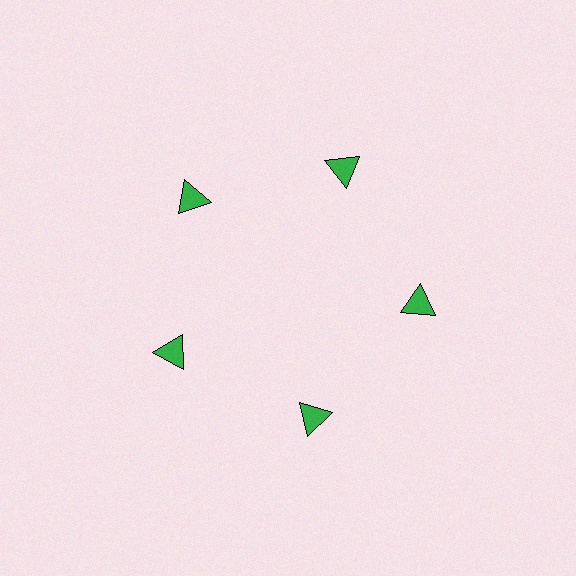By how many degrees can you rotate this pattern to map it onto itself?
The pattern maps onto itself every 72 degrees of rotation.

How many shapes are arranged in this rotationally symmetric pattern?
There are 5 shapes, arranged in 5 groups of 1.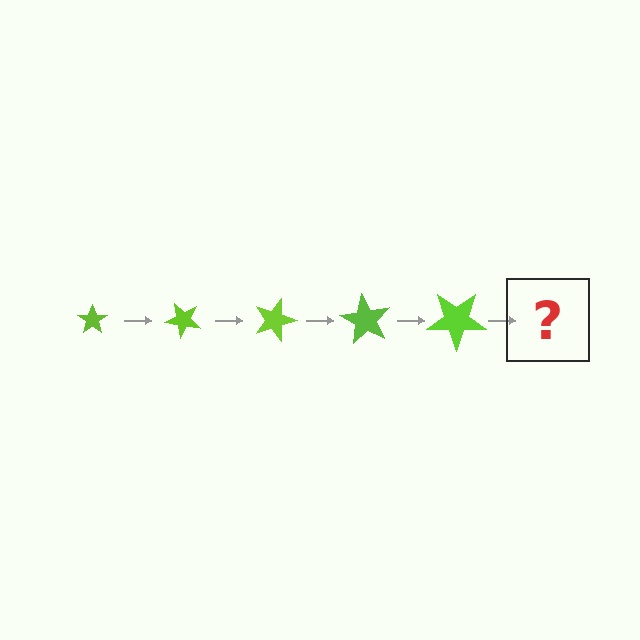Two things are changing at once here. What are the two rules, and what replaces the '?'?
The two rules are that the star grows larger each step and it rotates 45 degrees each step. The '?' should be a star, larger than the previous one and rotated 225 degrees from the start.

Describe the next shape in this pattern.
It should be a star, larger than the previous one and rotated 225 degrees from the start.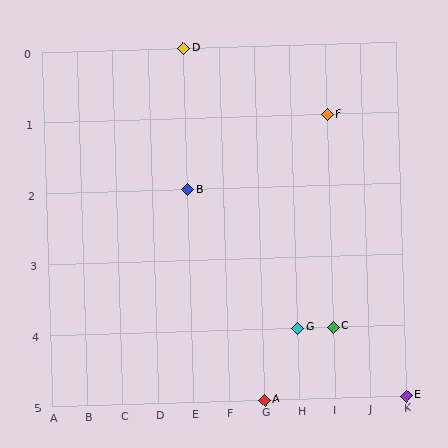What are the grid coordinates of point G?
Point G is at grid coordinates (H, 4).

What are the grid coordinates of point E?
Point E is at grid coordinates (K, 5).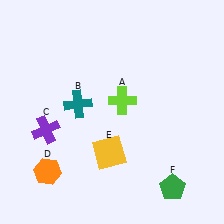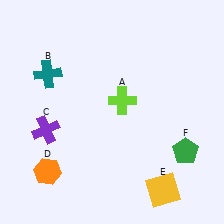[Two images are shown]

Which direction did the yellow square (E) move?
The yellow square (E) moved right.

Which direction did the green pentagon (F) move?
The green pentagon (F) moved up.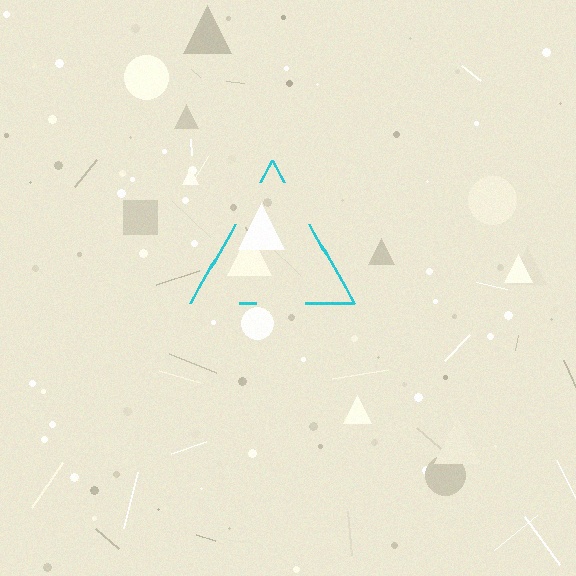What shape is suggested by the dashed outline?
The dashed outline suggests a triangle.